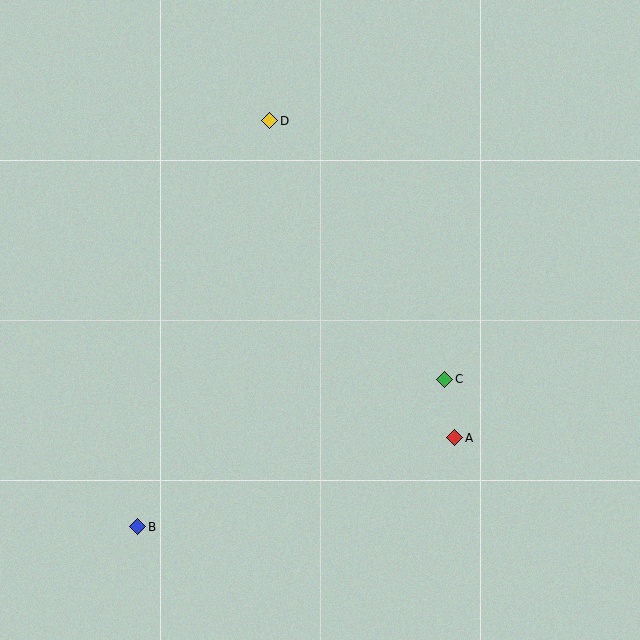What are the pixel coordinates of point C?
Point C is at (445, 379).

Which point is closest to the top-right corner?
Point D is closest to the top-right corner.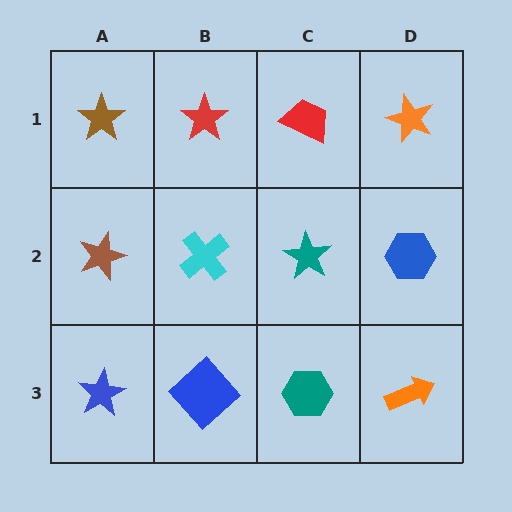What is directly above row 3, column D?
A blue hexagon.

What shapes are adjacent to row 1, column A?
A brown star (row 2, column A), a red star (row 1, column B).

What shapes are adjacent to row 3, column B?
A cyan cross (row 2, column B), a blue star (row 3, column A), a teal hexagon (row 3, column C).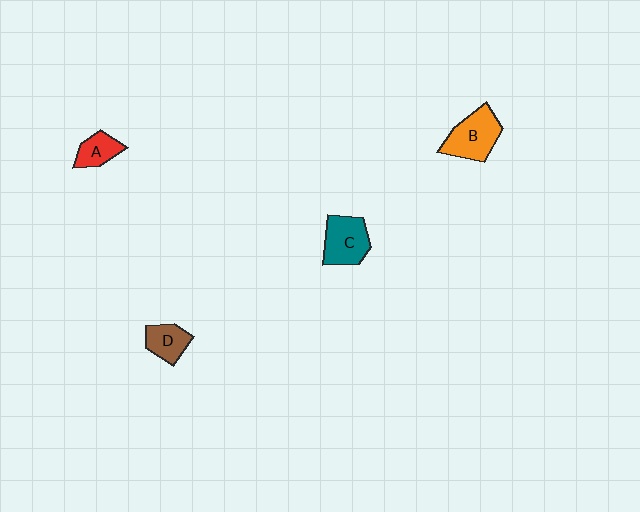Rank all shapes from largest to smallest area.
From largest to smallest: B (orange), C (teal), D (brown), A (red).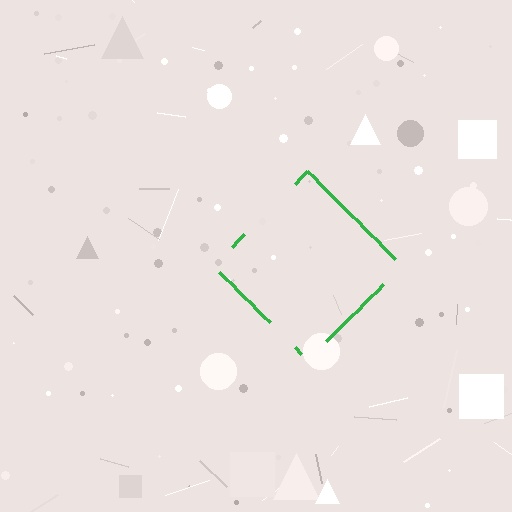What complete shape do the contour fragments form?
The contour fragments form a diamond.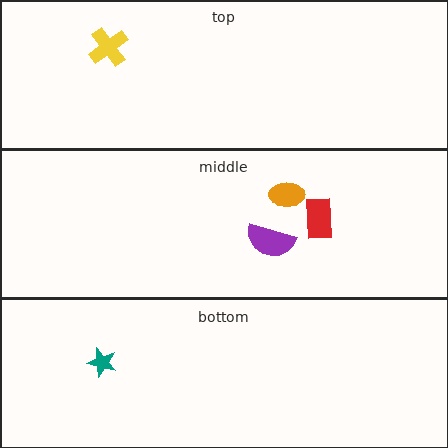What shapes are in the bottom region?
The teal star.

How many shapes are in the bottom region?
1.